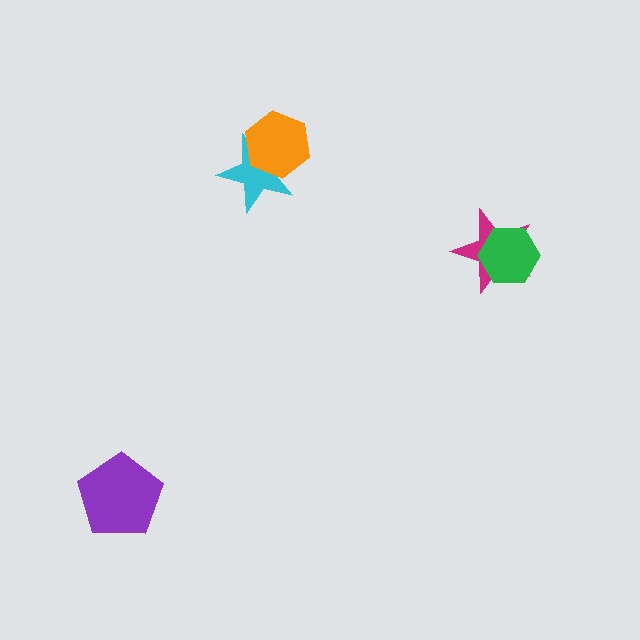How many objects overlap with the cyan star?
1 object overlaps with the cyan star.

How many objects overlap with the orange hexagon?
1 object overlaps with the orange hexagon.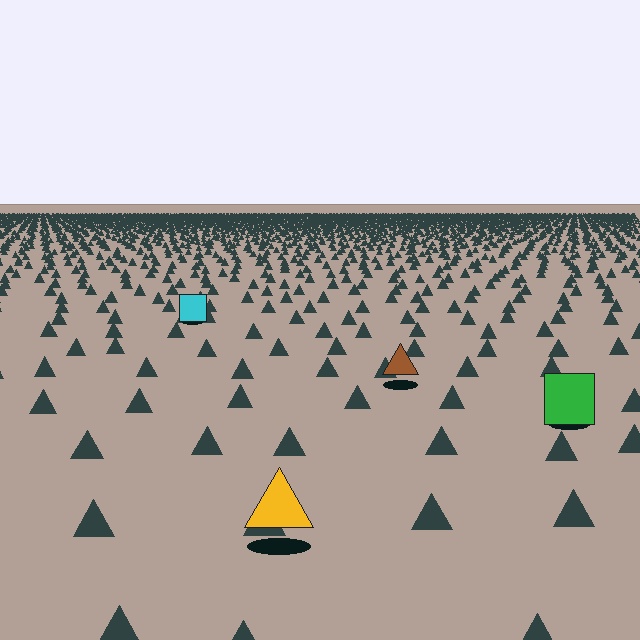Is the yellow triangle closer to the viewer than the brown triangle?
Yes. The yellow triangle is closer — you can tell from the texture gradient: the ground texture is coarser near it.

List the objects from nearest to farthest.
From nearest to farthest: the yellow triangle, the green square, the brown triangle, the cyan square.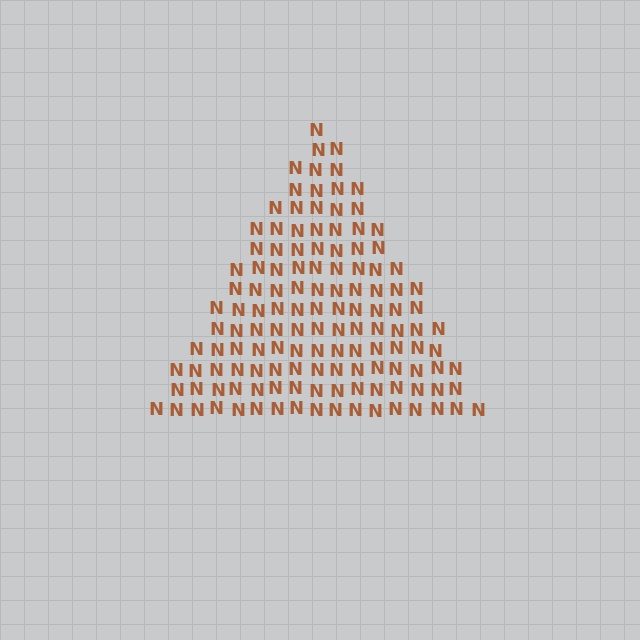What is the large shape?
The large shape is a triangle.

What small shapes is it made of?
It is made of small letter N's.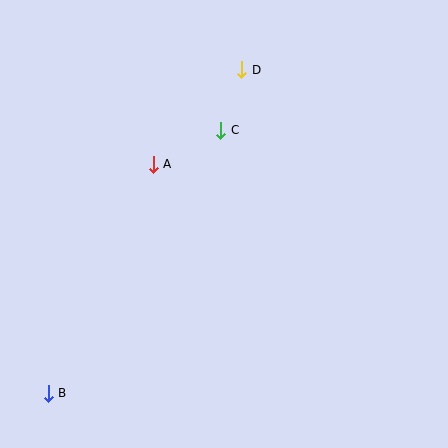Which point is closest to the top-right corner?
Point D is closest to the top-right corner.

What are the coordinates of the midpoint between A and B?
The midpoint between A and B is at (101, 279).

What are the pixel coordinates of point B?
Point B is at (48, 393).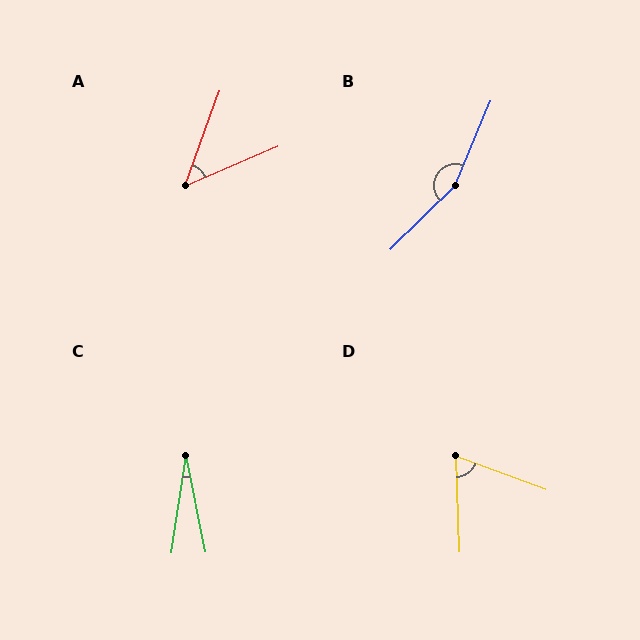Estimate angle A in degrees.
Approximately 47 degrees.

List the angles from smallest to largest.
C (20°), A (47°), D (68°), B (157°).